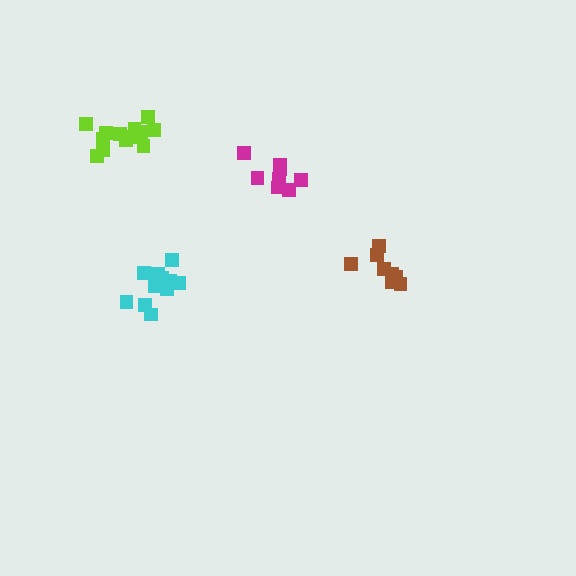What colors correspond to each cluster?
The clusters are colored: cyan, magenta, brown, lime.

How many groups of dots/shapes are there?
There are 4 groups.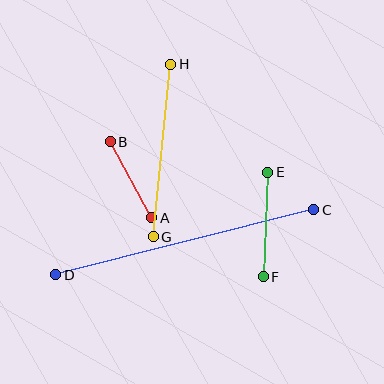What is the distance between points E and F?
The distance is approximately 105 pixels.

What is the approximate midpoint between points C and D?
The midpoint is at approximately (185, 242) pixels.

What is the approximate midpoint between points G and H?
The midpoint is at approximately (162, 151) pixels.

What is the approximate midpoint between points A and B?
The midpoint is at approximately (131, 180) pixels.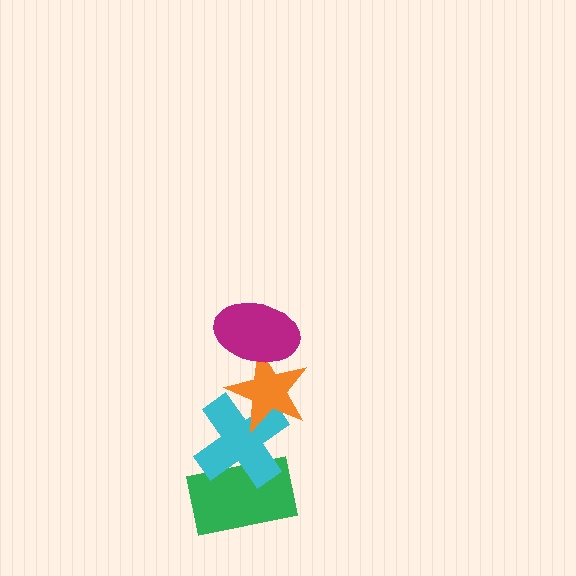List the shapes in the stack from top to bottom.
From top to bottom: the magenta ellipse, the orange star, the cyan cross, the green rectangle.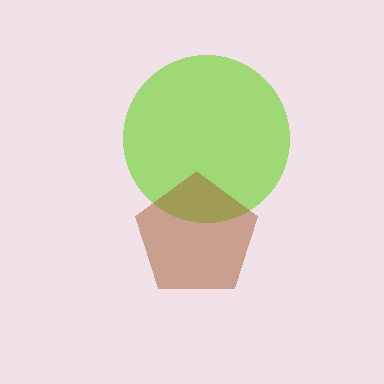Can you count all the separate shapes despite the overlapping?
Yes, there are 2 separate shapes.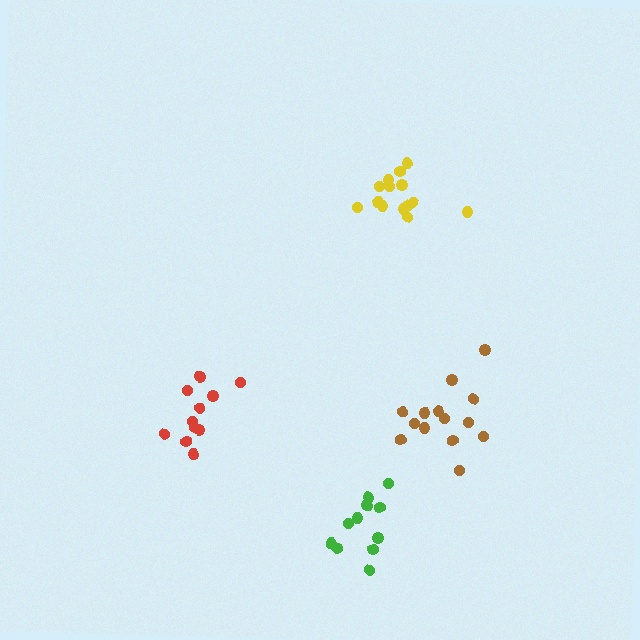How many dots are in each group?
Group 1: 14 dots, Group 2: 11 dots, Group 3: 11 dots, Group 4: 14 dots (50 total).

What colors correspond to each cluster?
The clusters are colored: brown, green, red, yellow.